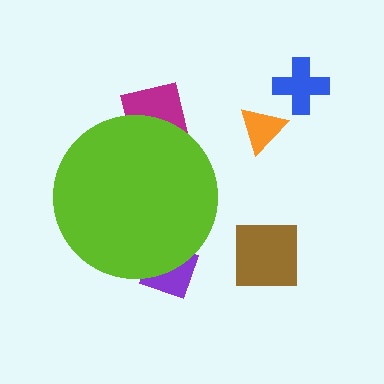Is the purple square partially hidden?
Yes, the purple square is partially hidden behind the lime circle.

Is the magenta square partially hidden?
Yes, the magenta square is partially hidden behind the lime circle.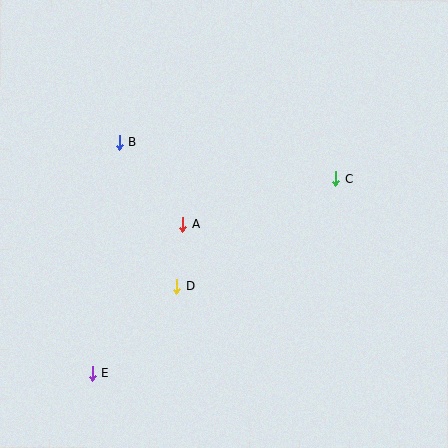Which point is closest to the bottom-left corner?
Point E is closest to the bottom-left corner.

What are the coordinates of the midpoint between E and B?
The midpoint between E and B is at (106, 257).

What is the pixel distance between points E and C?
The distance between E and C is 311 pixels.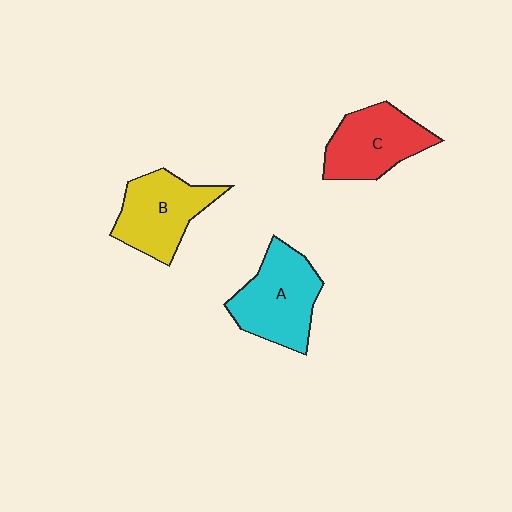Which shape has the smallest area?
Shape C (red).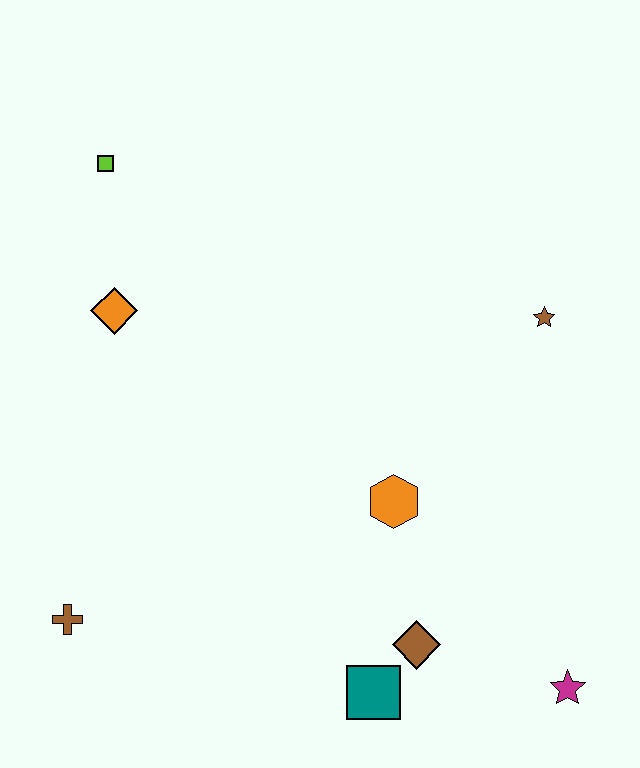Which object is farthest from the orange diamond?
The magenta star is farthest from the orange diamond.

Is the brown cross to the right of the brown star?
No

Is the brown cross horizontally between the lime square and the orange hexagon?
No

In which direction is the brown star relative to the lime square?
The brown star is to the right of the lime square.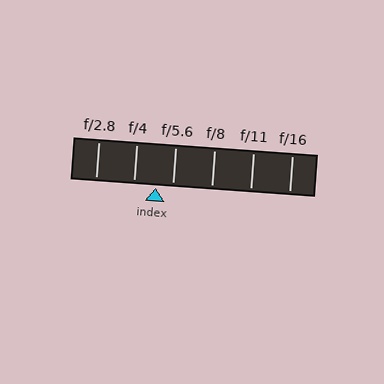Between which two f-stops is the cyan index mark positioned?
The index mark is between f/4 and f/5.6.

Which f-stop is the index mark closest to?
The index mark is closest to f/5.6.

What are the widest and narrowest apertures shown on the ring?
The widest aperture shown is f/2.8 and the narrowest is f/16.